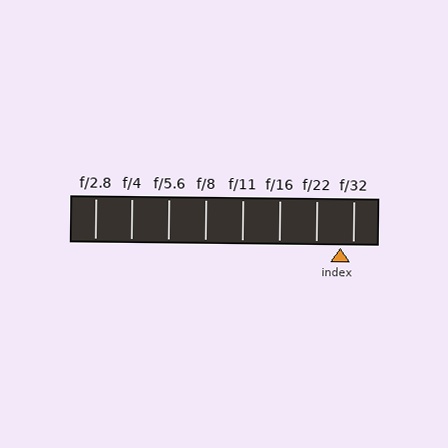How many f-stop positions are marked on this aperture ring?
There are 8 f-stop positions marked.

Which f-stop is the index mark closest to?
The index mark is closest to f/32.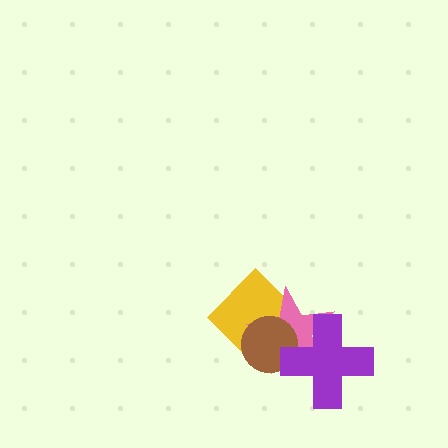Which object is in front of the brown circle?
The purple cross is in front of the brown circle.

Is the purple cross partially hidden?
No, no other shape covers it.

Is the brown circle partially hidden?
Yes, it is partially covered by another shape.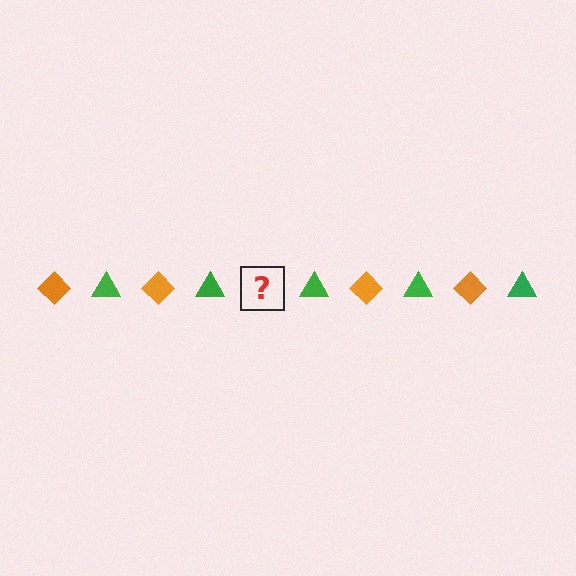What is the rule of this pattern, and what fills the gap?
The rule is that the pattern alternates between orange diamond and green triangle. The gap should be filled with an orange diamond.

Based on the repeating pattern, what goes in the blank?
The blank should be an orange diamond.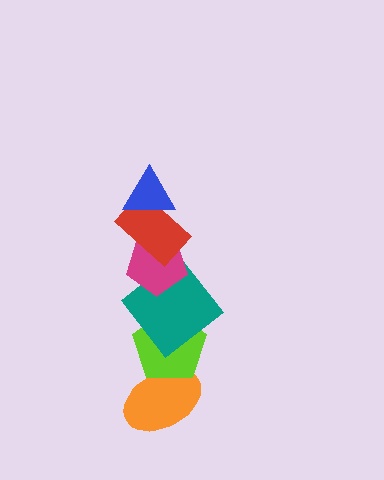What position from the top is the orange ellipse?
The orange ellipse is 6th from the top.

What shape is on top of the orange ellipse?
The lime pentagon is on top of the orange ellipse.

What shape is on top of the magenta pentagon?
The red rectangle is on top of the magenta pentagon.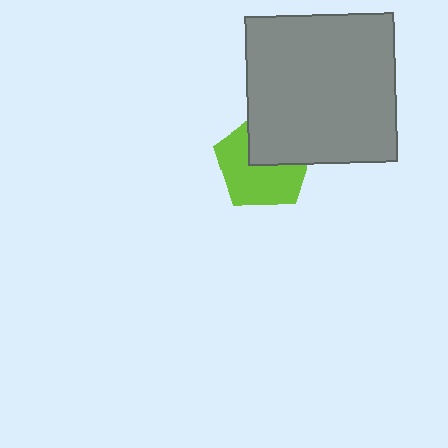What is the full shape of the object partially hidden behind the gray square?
The partially hidden object is a lime pentagon.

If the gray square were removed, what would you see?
You would see the complete lime pentagon.